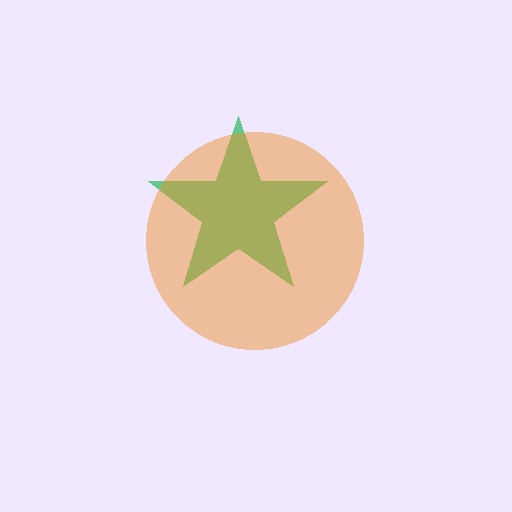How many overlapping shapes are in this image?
There are 2 overlapping shapes in the image.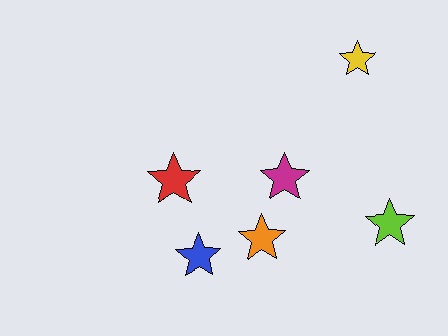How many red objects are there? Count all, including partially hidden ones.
There is 1 red object.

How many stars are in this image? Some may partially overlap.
There are 6 stars.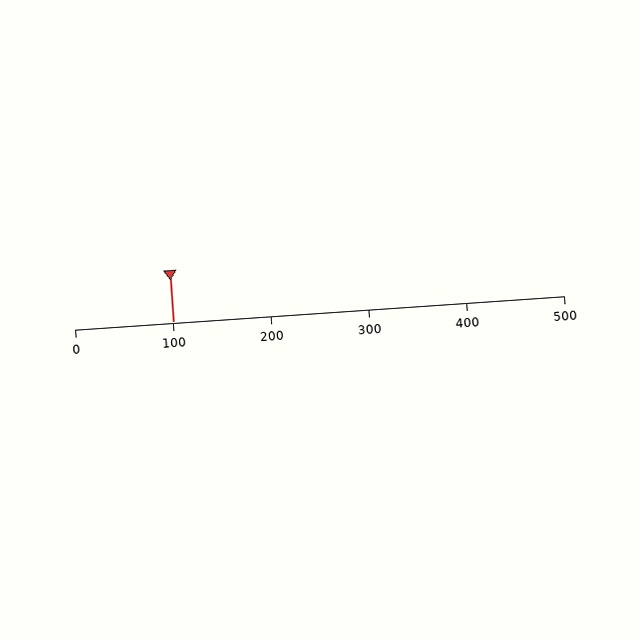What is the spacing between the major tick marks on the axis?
The major ticks are spaced 100 apart.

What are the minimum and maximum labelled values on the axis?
The axis runs from 0 to 500.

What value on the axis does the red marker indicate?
The marker indicates approximately 100.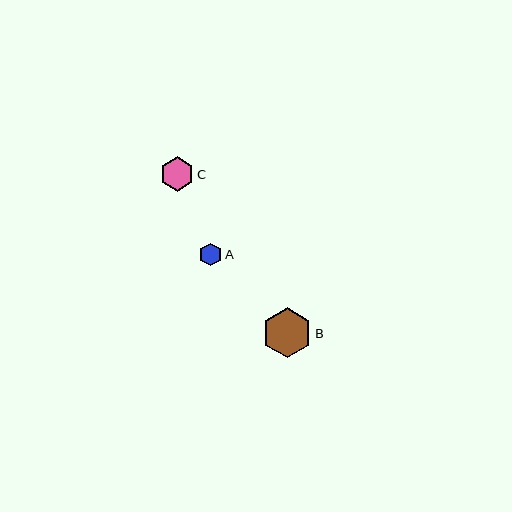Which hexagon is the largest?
Hexagon B is the largest with a size of approximately 50 pixels.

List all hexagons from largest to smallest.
From largest to smallest: B, C, A.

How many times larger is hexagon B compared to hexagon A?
Hexagon B is approximately 2.2 times the size of hexagon A.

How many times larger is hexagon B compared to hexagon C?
Hexagon B is approximately 1.5 times the size of hexagon C.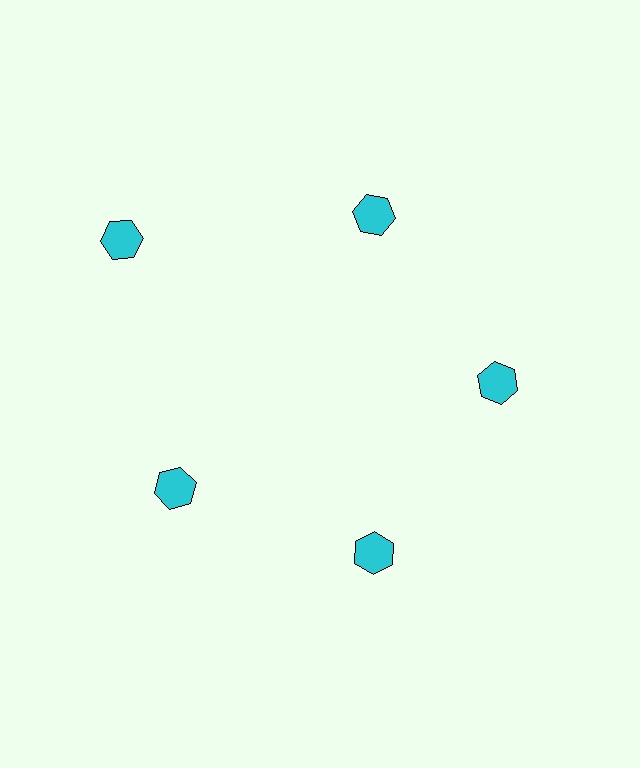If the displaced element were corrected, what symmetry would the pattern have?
It would have 5-fold rotational symmetry — the pattern would map onto itself every 72 degrees.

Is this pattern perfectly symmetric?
No. The 5 cyan hexagons are arranged in a ring, but one element near the 10 o'clock position is pushed outward from the center, breaking the 5-fold rotational symmetry.